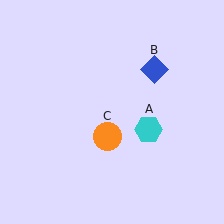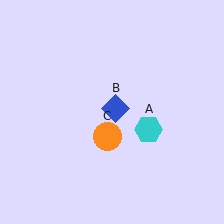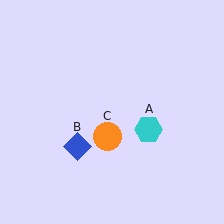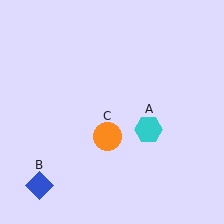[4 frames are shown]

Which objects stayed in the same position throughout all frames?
Cyan hexagon (object A) and orange circle (object C) remained stationary.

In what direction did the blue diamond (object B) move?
The blue diamond (object B) moved down and to the left.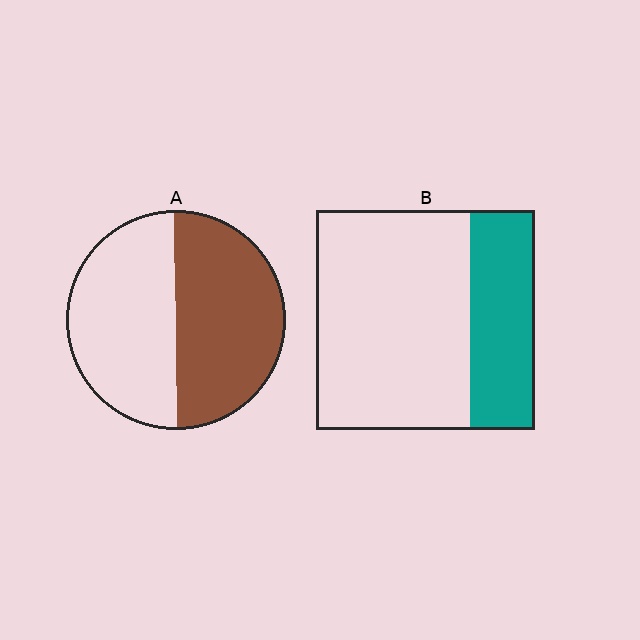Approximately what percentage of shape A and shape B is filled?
A is approximately 50% and B is approximately 30%.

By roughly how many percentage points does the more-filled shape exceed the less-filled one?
By roughly 20 percentage points (A over B).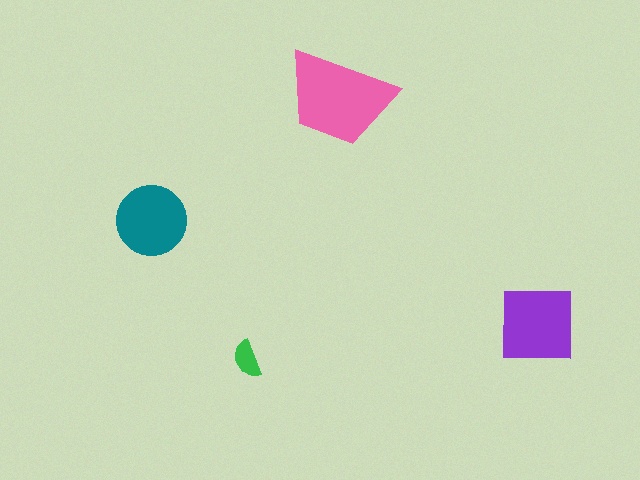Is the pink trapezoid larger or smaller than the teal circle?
Larger.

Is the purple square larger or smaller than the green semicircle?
Larger.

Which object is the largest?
The pink trapezoid.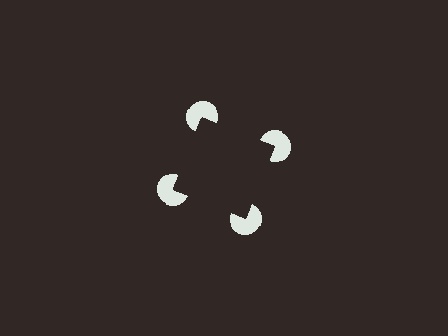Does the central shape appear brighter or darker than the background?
It typically appears slightly darker than the background, even though no actual brightness change is drawn.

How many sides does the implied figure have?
4 sides.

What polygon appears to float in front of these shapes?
An illusory square — its edges are inferred from the aligned wedge cuts in the pac-man discs, not physically drawn.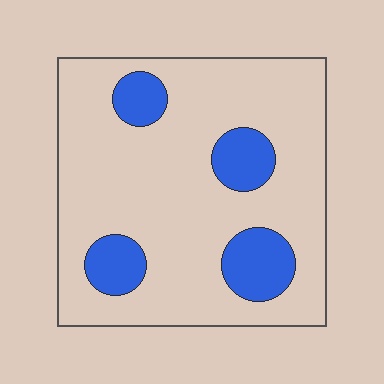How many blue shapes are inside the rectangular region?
4.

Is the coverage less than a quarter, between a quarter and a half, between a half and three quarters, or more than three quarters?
Less than a quarter.